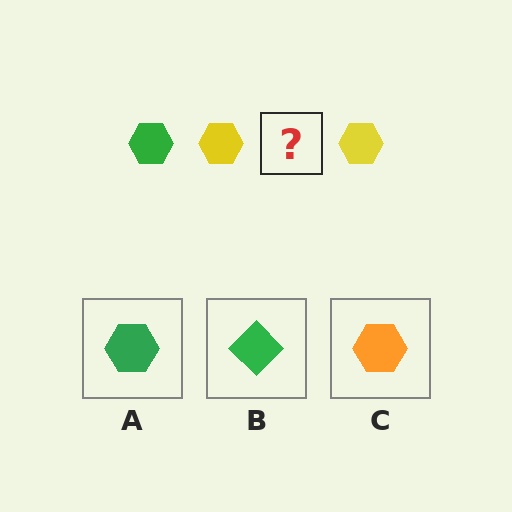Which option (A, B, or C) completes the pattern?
A.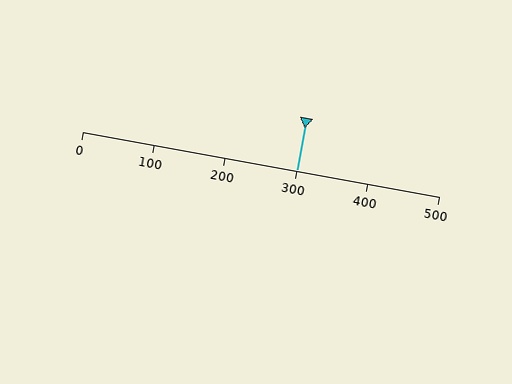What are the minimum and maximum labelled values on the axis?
The axis runs from 0 to 500.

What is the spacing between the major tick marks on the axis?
The major ticks are spaced 100 apart.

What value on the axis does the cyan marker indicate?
The marker indicates approximately 300.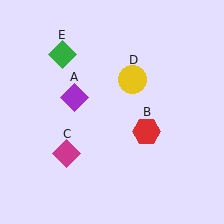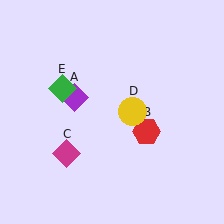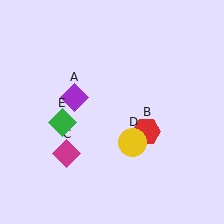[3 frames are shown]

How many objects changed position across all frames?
2 objects changed position: yellow circle (object D), green diamond (object E).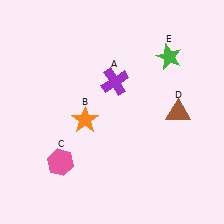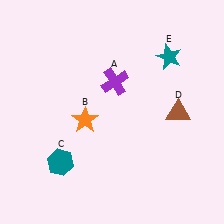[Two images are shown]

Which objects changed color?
C changed from pink to teal. E changed from green to teal.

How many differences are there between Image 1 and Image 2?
There are 2 differences between the two images.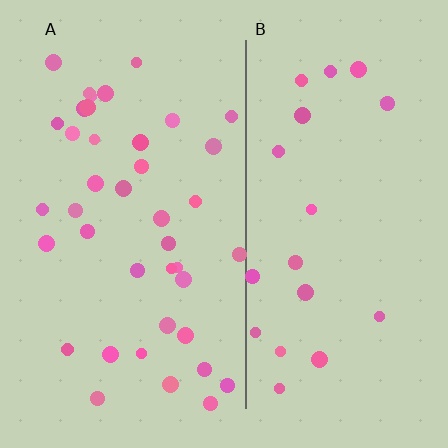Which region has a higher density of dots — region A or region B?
A (the left).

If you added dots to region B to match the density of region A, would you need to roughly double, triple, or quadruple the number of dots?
Approximately double.